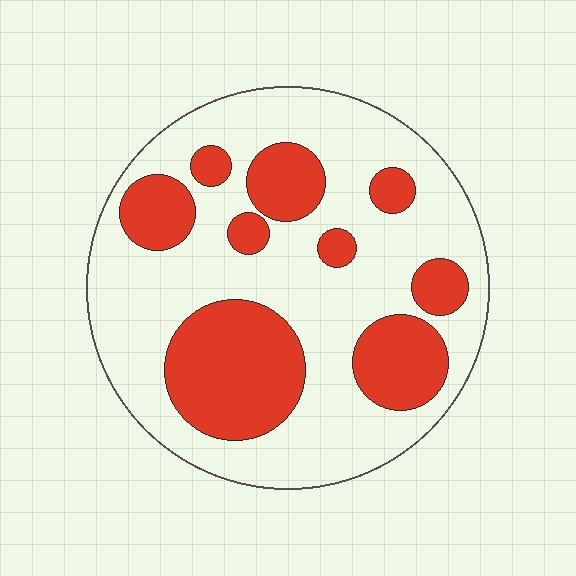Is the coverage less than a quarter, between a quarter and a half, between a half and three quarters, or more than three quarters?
Between a quarter and a half.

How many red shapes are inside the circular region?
9.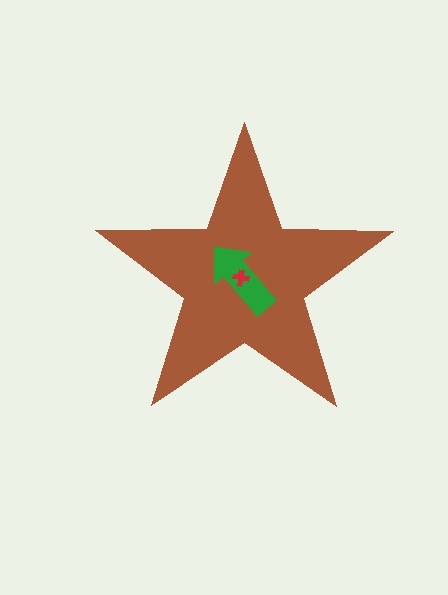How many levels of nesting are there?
3.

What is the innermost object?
The red cross.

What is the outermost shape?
The brown star.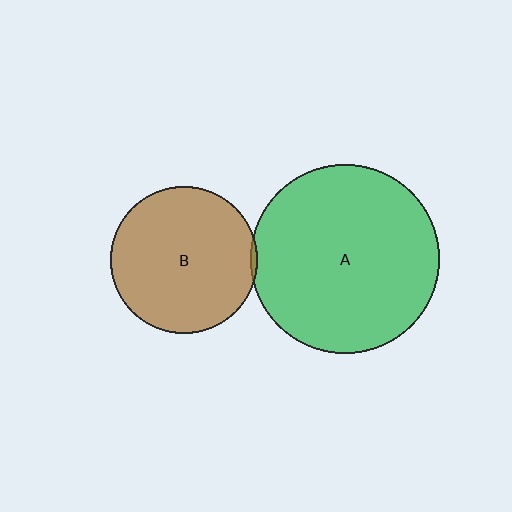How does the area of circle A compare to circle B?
Approximately 1.6 times.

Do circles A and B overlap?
Yes.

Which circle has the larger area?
Circle A (green).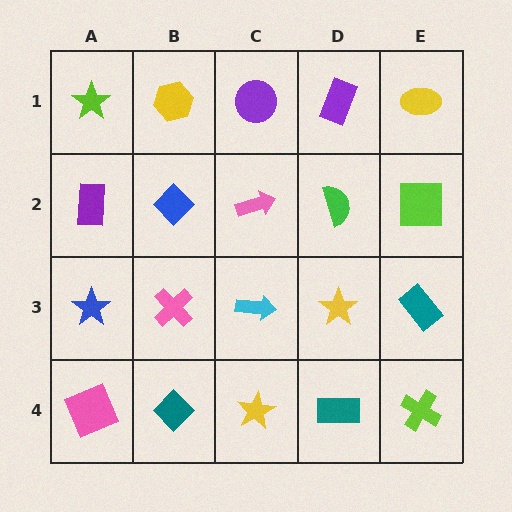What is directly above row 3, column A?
A purple rectangle.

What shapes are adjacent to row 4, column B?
A pink cross (row 3, column B), a pink square (row 4, column A), a yellow star (row 4, column C).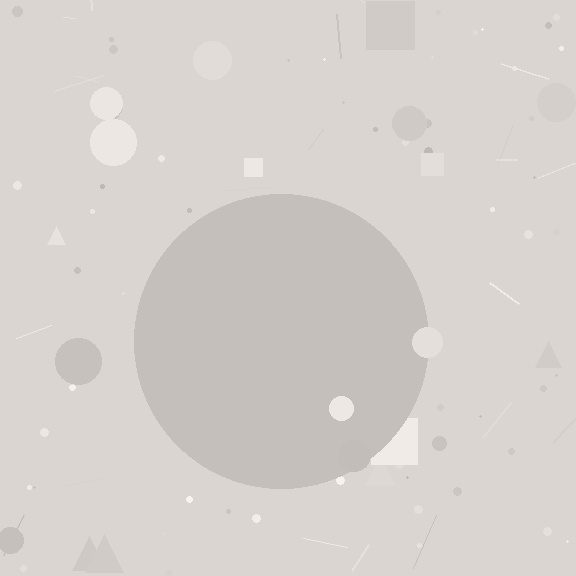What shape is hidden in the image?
A circle is hidden in the image.